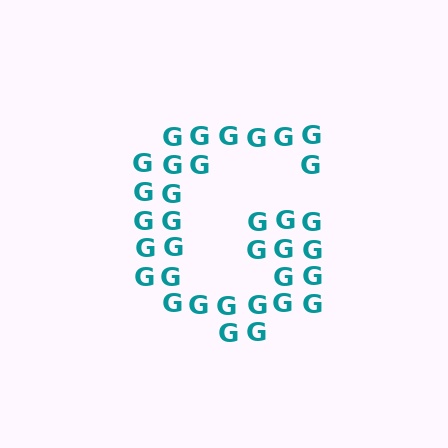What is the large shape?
The large shape is the letter G.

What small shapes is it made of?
It is made of small letter G's.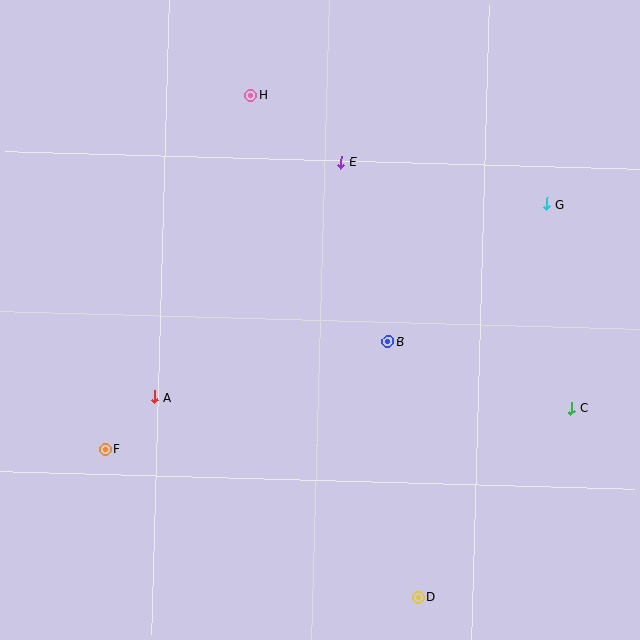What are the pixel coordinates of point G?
Point G is at (547, 204).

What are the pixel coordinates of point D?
Point D is at (419, 597).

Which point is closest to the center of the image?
Point B at (388, 341) is closest to the center.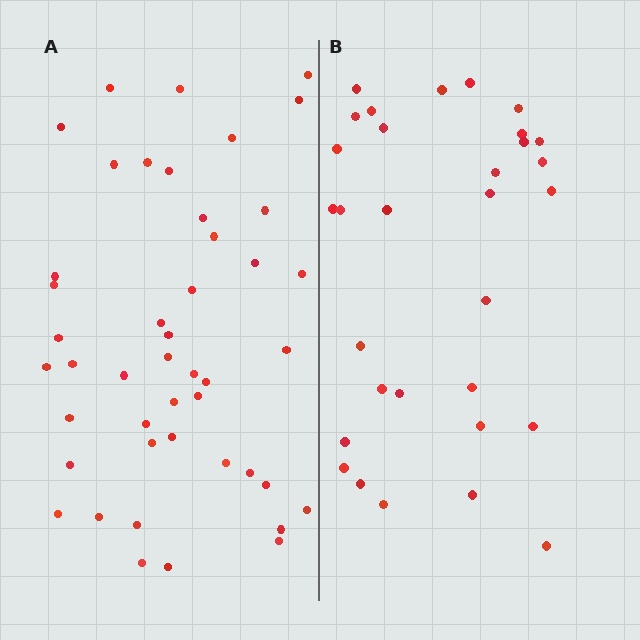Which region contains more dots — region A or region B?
Region A (the left region) has more dots.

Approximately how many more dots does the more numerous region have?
Region A has approximately 15 more dots than region B.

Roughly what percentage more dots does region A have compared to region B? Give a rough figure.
About 45% more.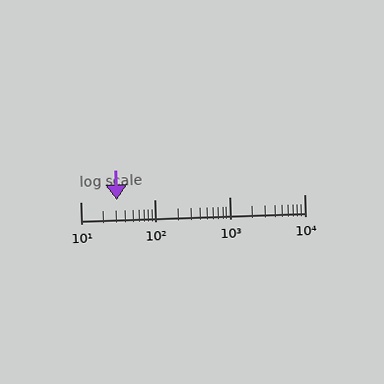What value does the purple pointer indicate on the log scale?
The pointer indicates approximately 31.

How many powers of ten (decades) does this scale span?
The scale spans 3 decades, from 10 to 10000.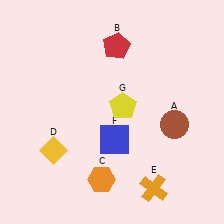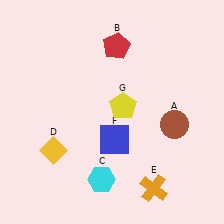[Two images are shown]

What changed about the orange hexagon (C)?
In Image 1, C is orange. In Image 2, it changed to cyan.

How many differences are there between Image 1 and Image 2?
There is 1 difference between the two images.